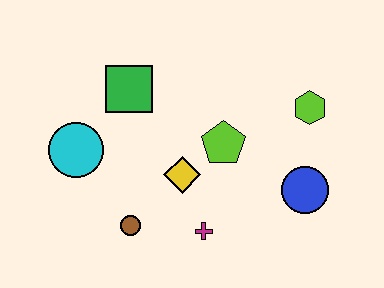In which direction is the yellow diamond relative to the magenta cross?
The yellow diamond is above the magenta cross.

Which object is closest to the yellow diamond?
The lime pentagon is closest to the yellow diamond.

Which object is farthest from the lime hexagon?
The cyan circle is farthest from the lime hexagon.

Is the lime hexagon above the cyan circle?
Yes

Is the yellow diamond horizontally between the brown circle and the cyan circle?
No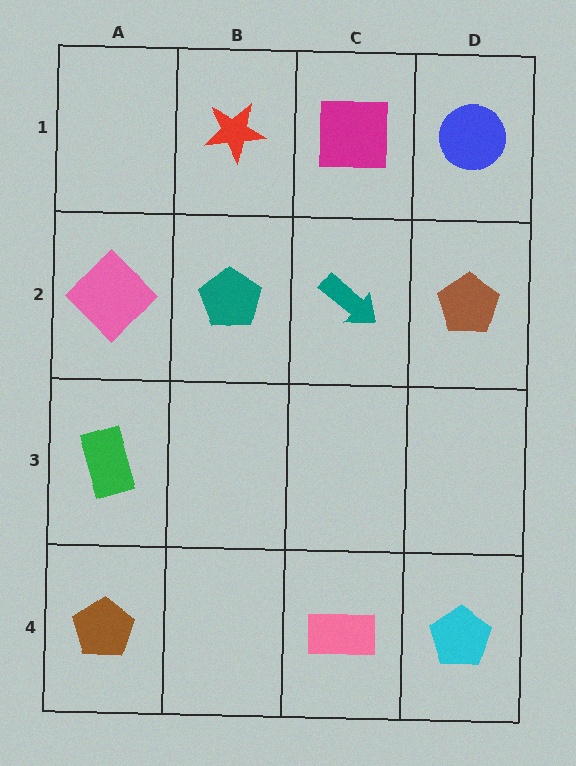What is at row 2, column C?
A teal arrow.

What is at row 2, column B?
A teal pentagon.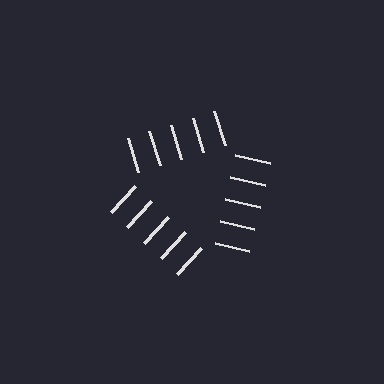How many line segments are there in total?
15 — 5 along each of the 3 edges.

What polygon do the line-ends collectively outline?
An illusory triangle — the line segments terminate on its edges but no continuous stroke is drawn.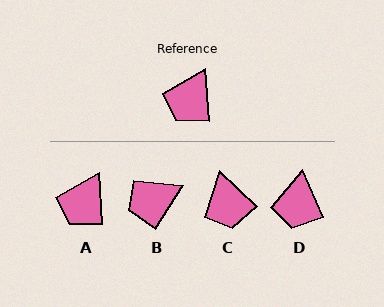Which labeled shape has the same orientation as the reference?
A.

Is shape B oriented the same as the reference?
No, it is off by about 36 degrees.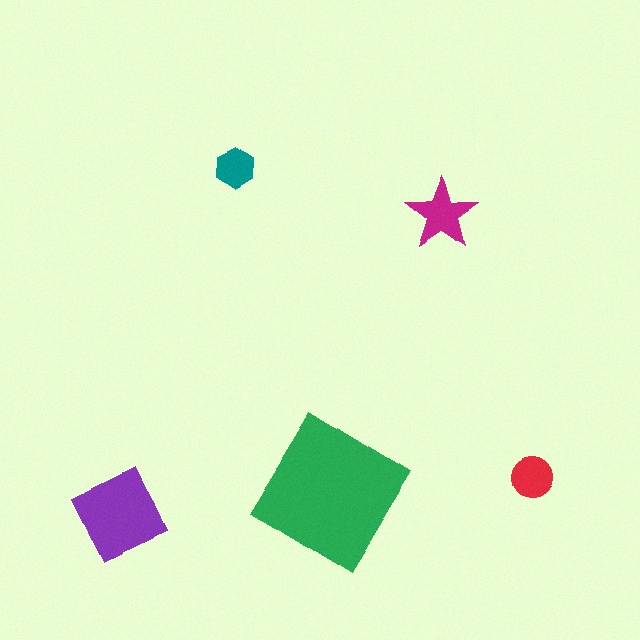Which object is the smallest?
The teal hexagon.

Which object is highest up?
The teal hexagon is topmost.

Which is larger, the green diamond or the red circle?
The green diamond.